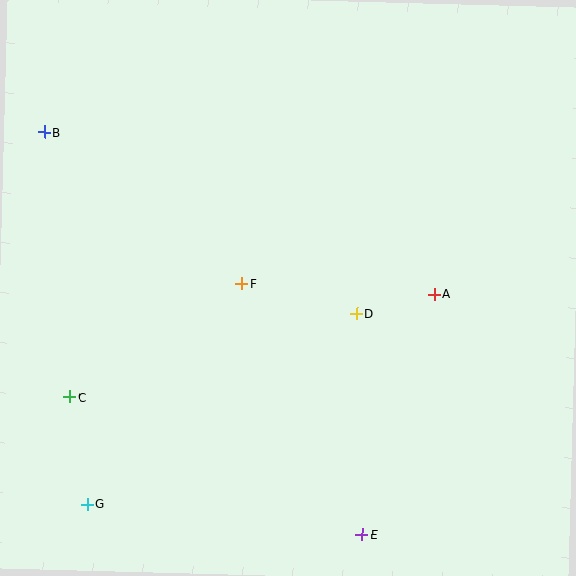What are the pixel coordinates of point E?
Point E is at (362, 535).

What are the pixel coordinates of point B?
Point B is at (44, 132).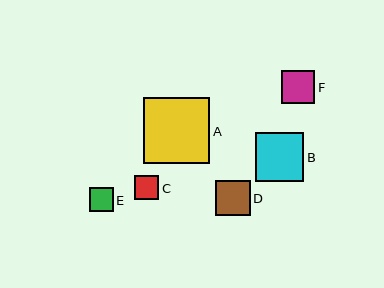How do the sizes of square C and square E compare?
Square C and square E are approximately the same size.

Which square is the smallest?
Square E is the smallest with a size of approximately 24 pixels.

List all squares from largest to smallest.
From largest to smallest: A, B, D, F, C, E.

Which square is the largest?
Square A is the largest with a size of approximately 66 pixels.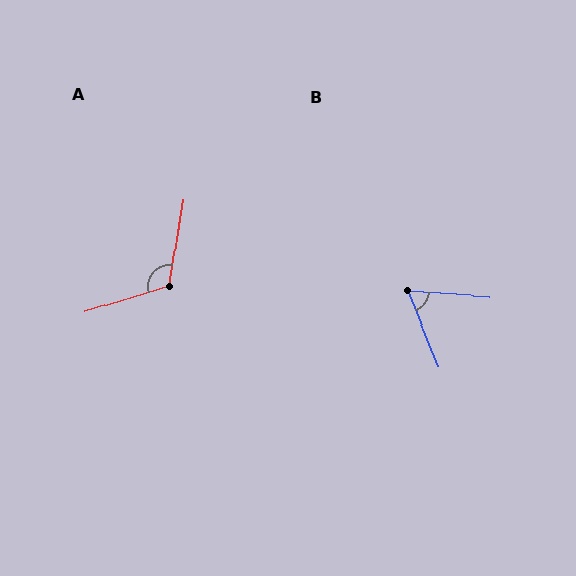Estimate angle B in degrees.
Approximately 64 degrees.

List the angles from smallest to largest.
B (64°), A (116°).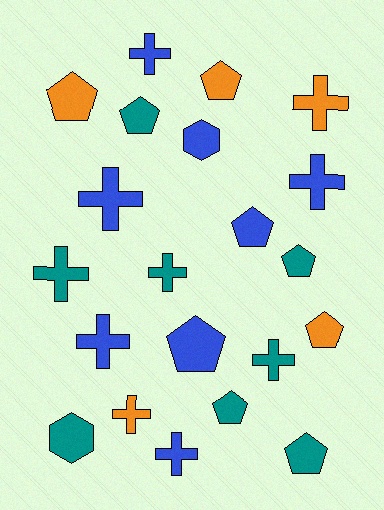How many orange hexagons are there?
There are no orange hexagons.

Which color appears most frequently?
Teal, with 8 objects.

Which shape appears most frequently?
Cross, with 10 objects.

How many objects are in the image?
There are 21 objects.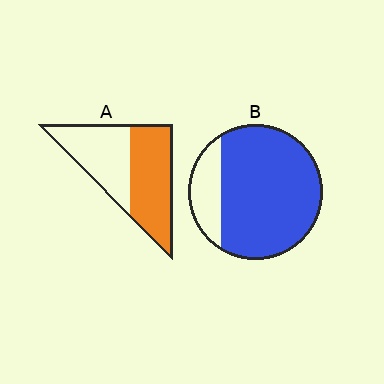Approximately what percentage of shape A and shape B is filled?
A is approximately 55% and B is approximately 80%.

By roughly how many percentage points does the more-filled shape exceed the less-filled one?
By roughly 30 percentage points (B over A).